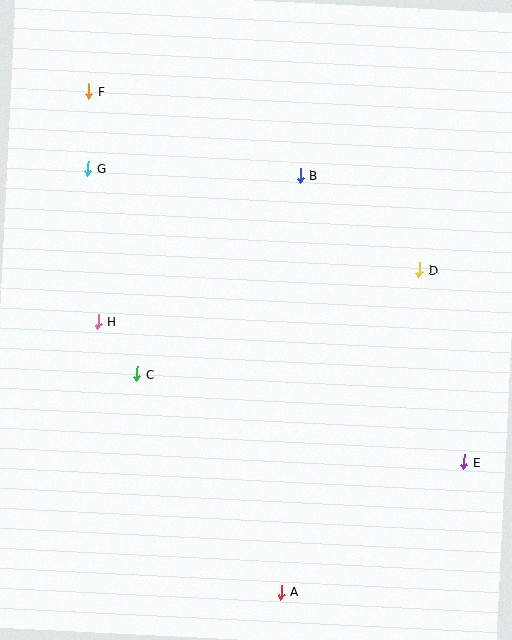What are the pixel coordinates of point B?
Point B is at (300, 175).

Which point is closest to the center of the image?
Point C at (137, 374) is closest to the center.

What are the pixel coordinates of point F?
Point F is at (89, 91).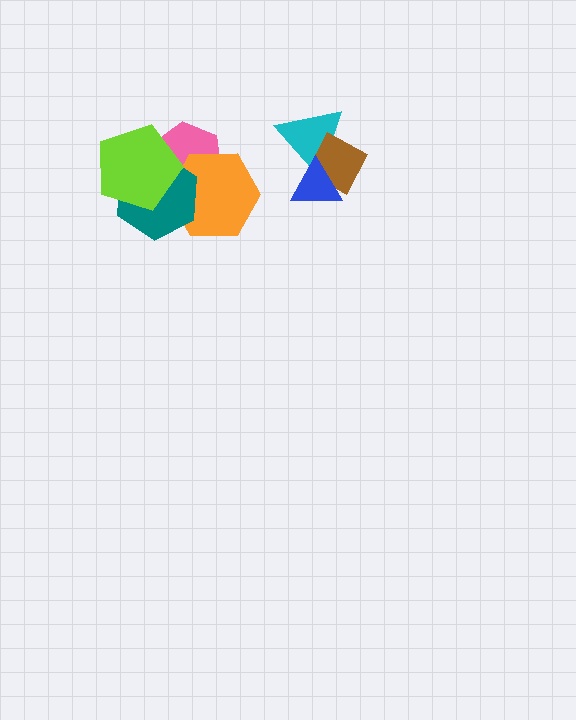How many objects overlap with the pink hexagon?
3 objects overlap with the pink hexagon.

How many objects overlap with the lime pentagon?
3 objects overlap with the lime pentagon.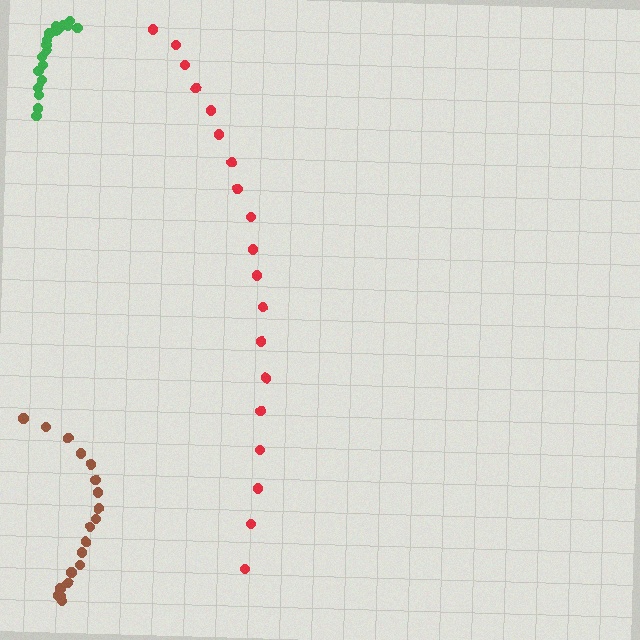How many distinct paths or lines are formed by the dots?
There are 3 distinct paths.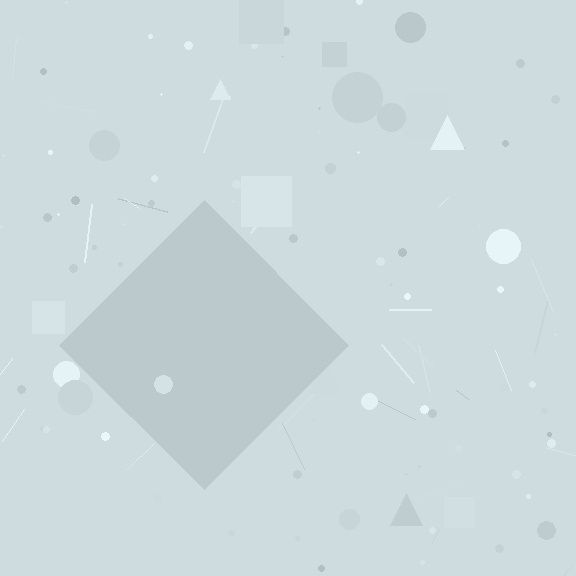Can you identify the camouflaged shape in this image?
The camouflaged shape is a diamond.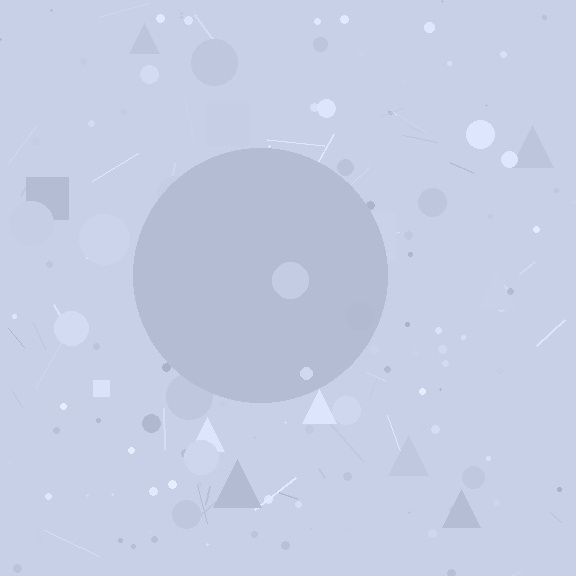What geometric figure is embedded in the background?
A circle is embedded in the background.